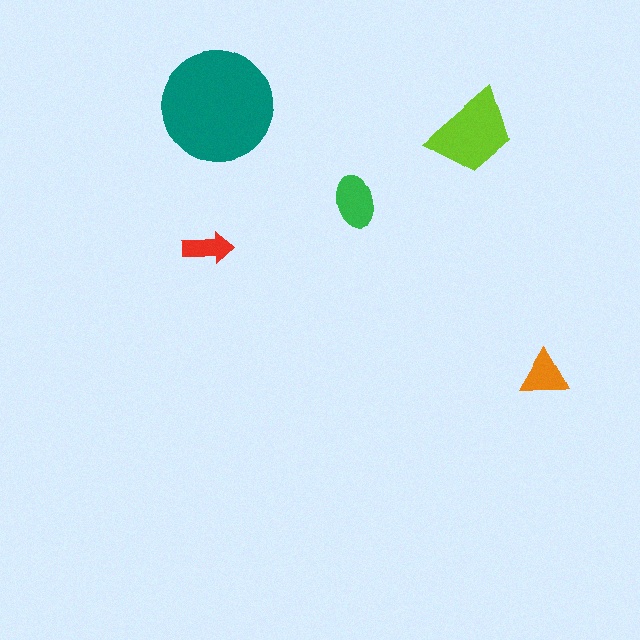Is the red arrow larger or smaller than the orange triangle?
Smaller.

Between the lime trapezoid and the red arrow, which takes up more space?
The lime trapezoid.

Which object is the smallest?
The red arrow.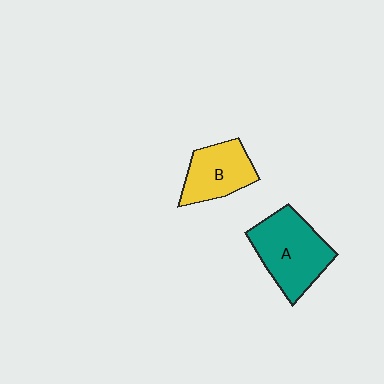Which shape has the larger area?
Shape A (teal).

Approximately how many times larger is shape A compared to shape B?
Approximately 1.4 times.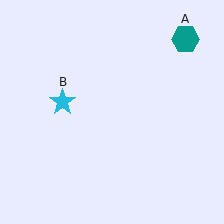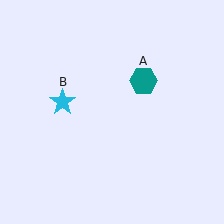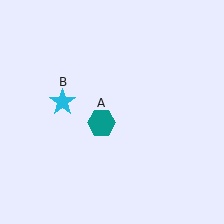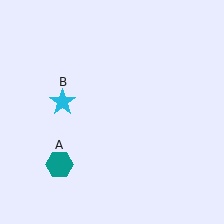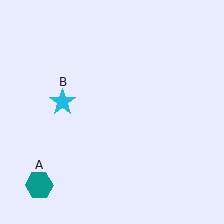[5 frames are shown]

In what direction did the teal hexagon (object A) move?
The teal hexagon (object A) moved down and to the left.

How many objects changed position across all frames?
1 object changed position: teal hexagon (object A).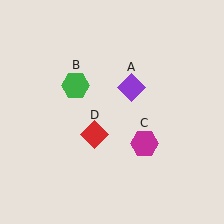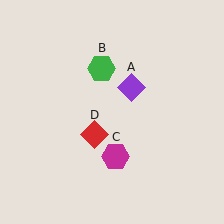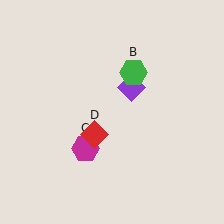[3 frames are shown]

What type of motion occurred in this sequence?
The green hexagon (object B), magenta hexagon (object C) rotated clockwise around the center of the scene.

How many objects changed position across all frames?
2 objects changed position: green hexagon (object B), magenta hexagon (object C).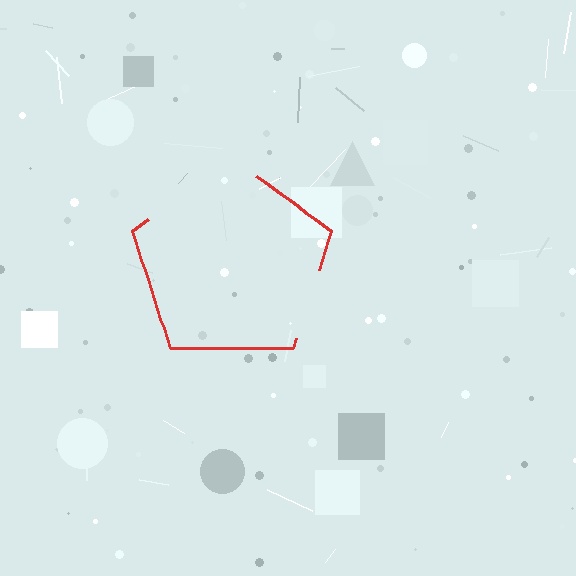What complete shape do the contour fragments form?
The contour fragments form a pentagon.